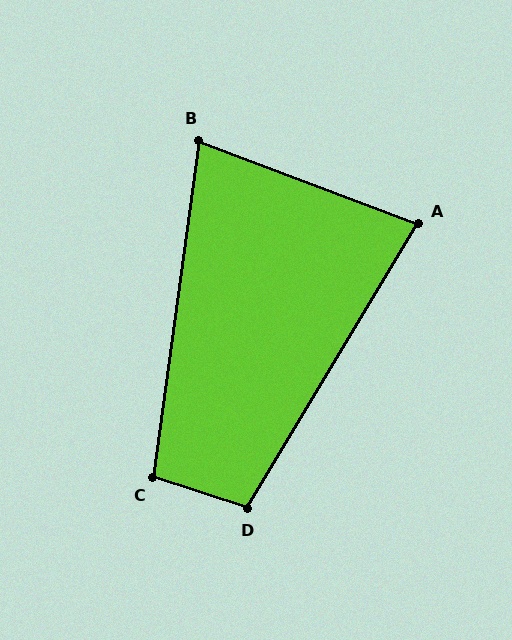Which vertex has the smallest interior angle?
B, at approximately 77 degrees.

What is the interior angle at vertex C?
Approximately 100 degrees (obtuse).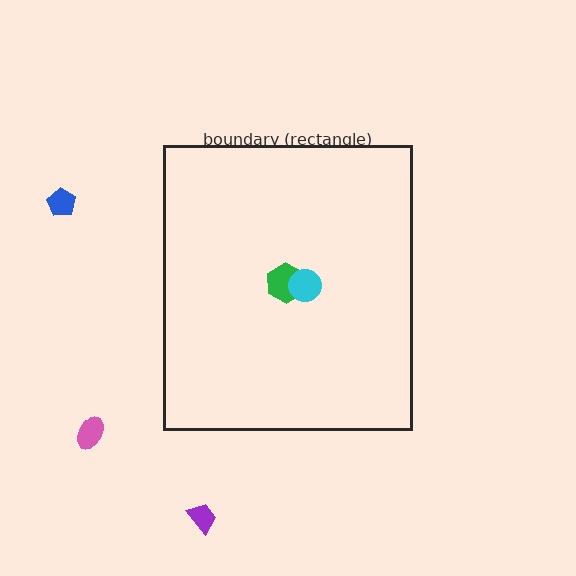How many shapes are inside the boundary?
2 inside, 3 outside.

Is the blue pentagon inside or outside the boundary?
Outside.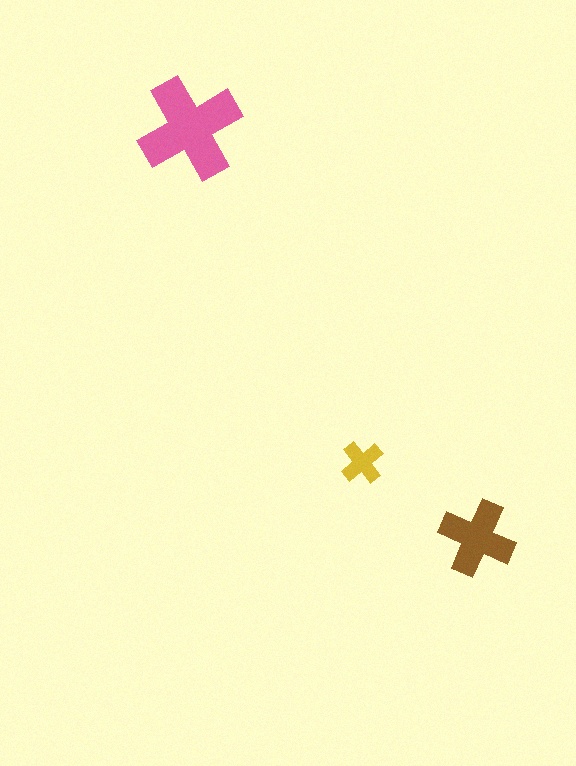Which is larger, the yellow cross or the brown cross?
The brown one.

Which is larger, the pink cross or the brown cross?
The pink one.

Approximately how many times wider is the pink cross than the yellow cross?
About 2.5 times wider.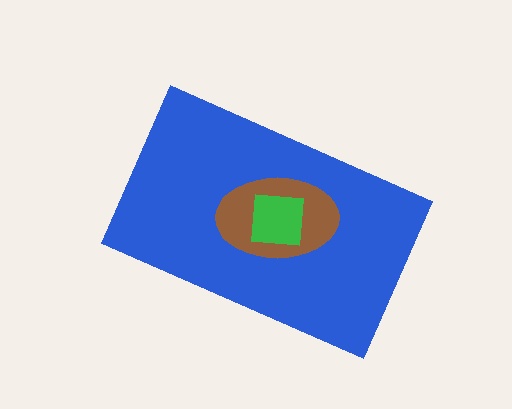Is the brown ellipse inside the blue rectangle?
Yes.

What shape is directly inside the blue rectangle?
The brown ellipse.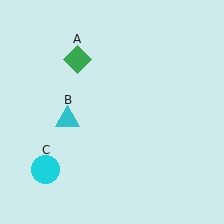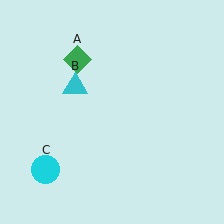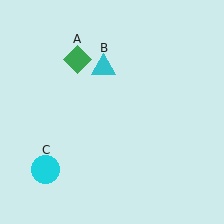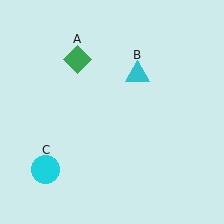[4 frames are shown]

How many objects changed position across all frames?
1 object changed position: cyan triangle (object B).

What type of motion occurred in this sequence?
The cyan triangle (object B) rotated clockwise around the center of the scene.